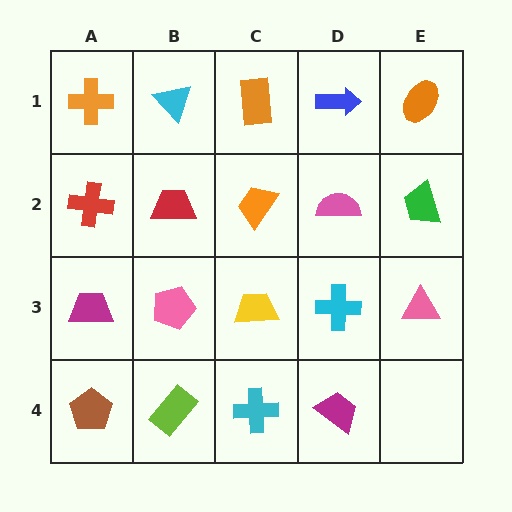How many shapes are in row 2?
5 shapes.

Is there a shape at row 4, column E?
No, that cell is empty.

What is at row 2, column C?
An orange trapezoid.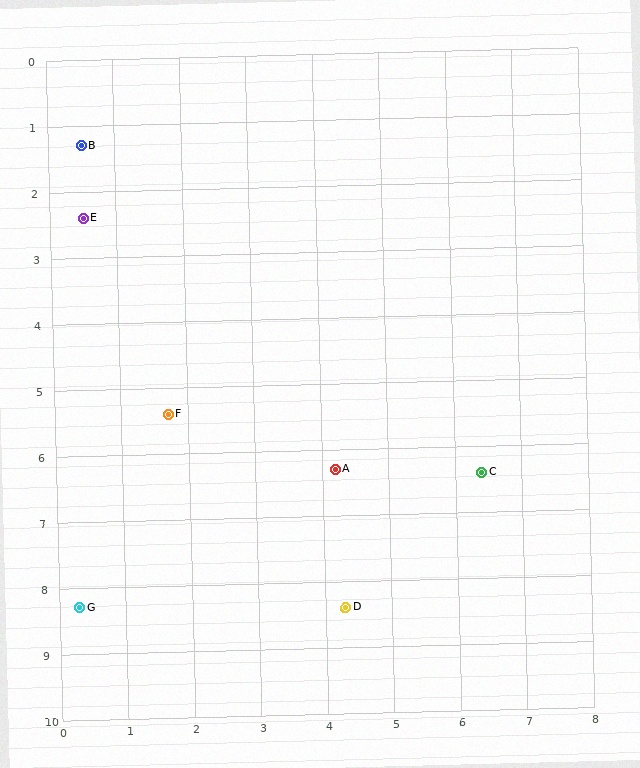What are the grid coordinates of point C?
Point C is at approximately (6.4, 6.4).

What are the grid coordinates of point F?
Point F is at approximately (1.7, 5.4).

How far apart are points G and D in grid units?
Points G and D are about 4.0 grid units apart.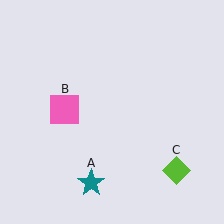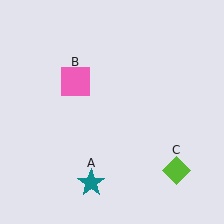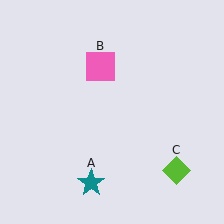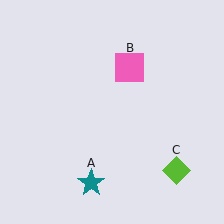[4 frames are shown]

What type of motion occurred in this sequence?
The pink square (object B) rotated clockwise around the center of the scene.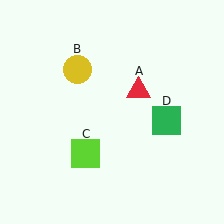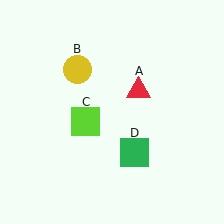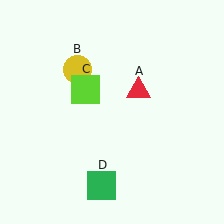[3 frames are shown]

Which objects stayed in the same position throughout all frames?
Red triangle (object A) and yellow circle (object B) remained stationary.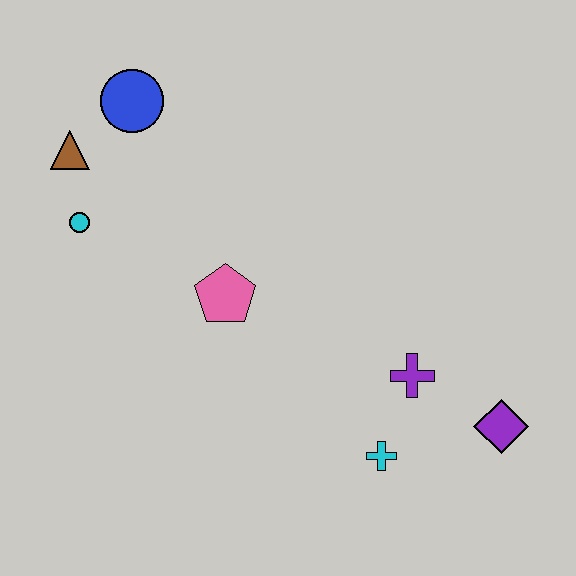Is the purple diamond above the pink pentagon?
No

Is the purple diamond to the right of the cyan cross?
Yes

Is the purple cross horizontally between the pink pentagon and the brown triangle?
No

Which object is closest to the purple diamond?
The purple cross is closest to the purple diamond.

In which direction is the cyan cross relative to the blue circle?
The cyan cross is below the blue circle.